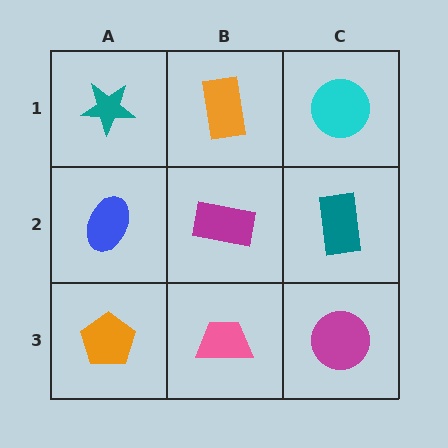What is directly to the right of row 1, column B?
A cyan circle.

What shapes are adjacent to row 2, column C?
A cyan circle (row 1, column C), a magenta circle (row 3, column C), a magenta rectangle (row 2, column B).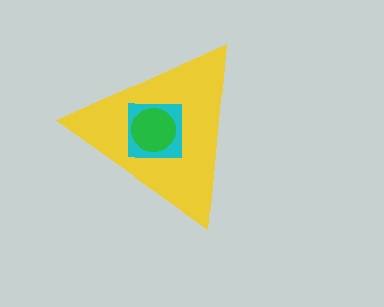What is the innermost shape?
The green circle.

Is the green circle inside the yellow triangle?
Yes.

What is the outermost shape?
The yellow triangle.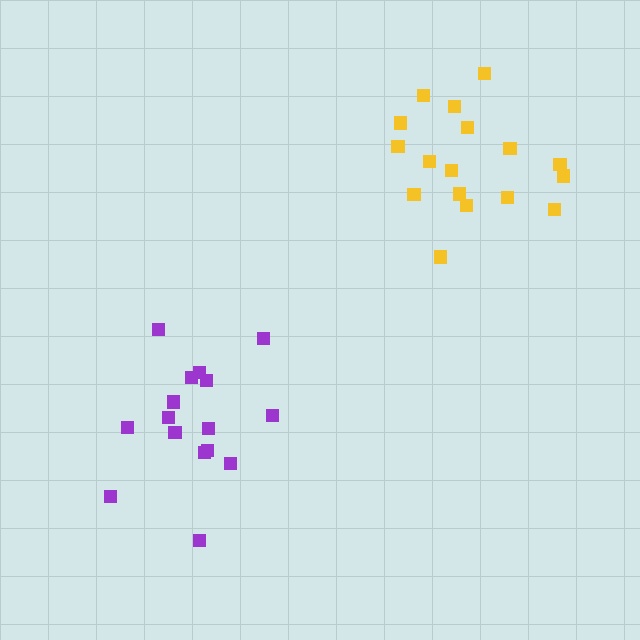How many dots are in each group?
Group 1: 16 dots, Group 2: 17 dots (33 total).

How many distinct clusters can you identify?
There are 2 distinct clusters.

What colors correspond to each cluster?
The clusters are colored: purple, yellow.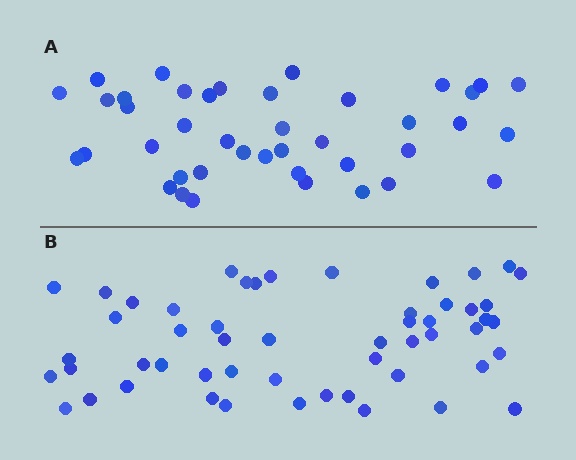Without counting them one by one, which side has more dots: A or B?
Region B (the bottom region) has more dots.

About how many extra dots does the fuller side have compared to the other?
Region B has roughly 12 or so more dots than region A.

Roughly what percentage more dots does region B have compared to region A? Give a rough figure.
About 30% more.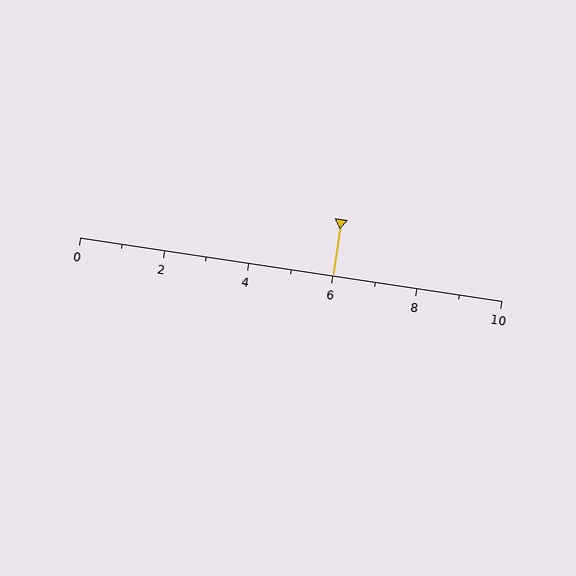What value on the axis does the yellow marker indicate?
The marker indicates approximately 6.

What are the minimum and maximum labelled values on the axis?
The axis runs from 0 to 10.